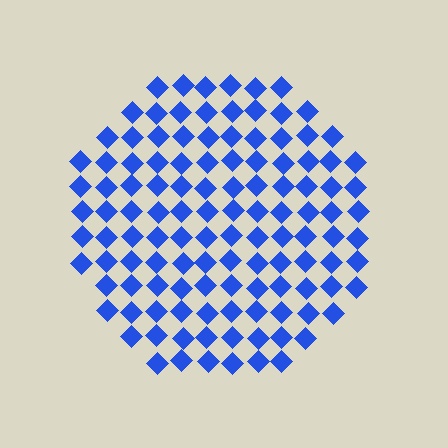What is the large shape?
The large shape is a circle.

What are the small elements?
The small elements are diamonds.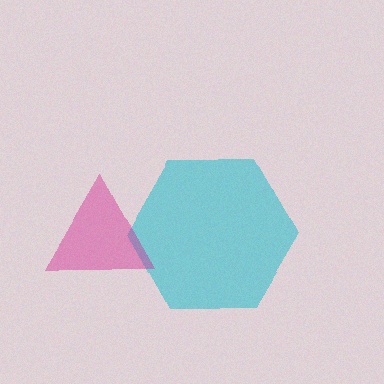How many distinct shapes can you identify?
There are 2 distinct shapes: a cyan hexagon, a magenta triangle.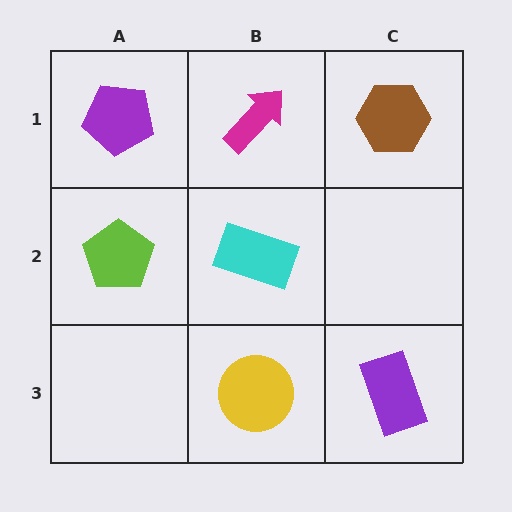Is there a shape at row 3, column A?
No, that cell is empty.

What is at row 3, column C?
A purple rectangle.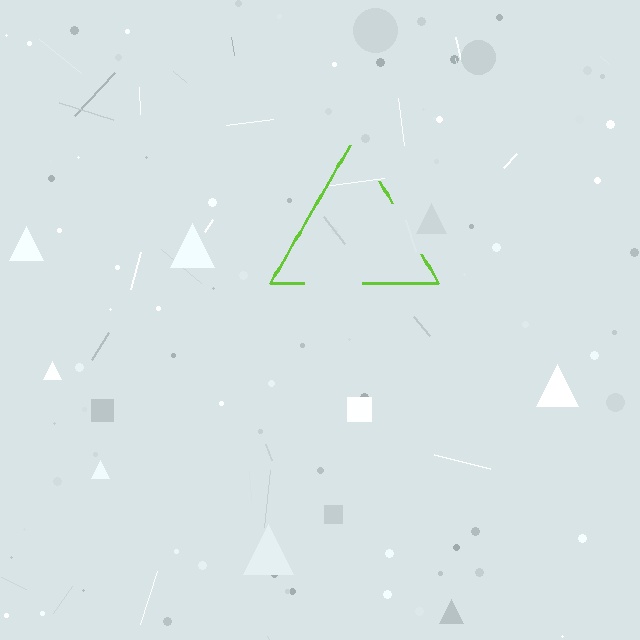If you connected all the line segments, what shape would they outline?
They would outline a triangle.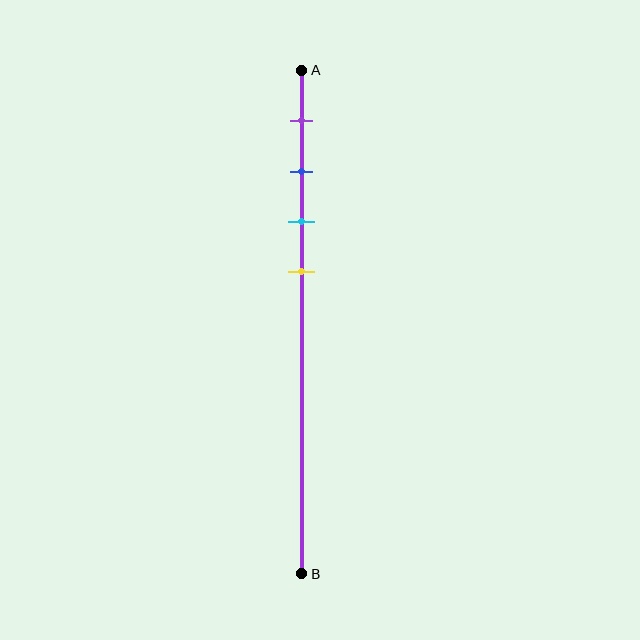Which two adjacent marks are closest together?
The blue and cyan marks are the closest adjacent pair.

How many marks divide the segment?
There are 4 marks dividing the segment.